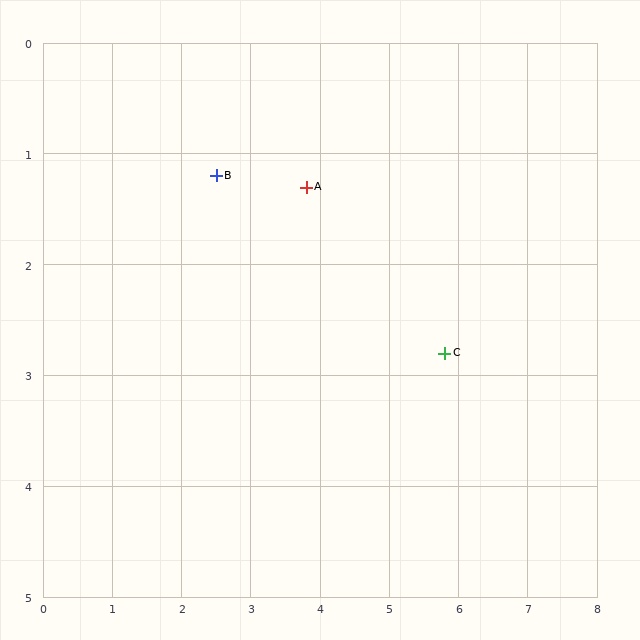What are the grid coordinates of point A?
Point A is at approximately (3.8, 1.3).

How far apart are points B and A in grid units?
Points B and A are about 1.3 grid units apart.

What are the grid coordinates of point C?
Point C is at approximately (5.8, 2.8).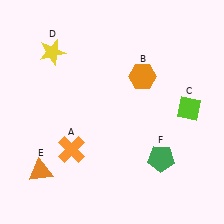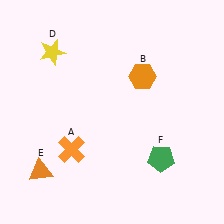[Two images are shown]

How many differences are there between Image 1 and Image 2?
There is 1 difference between the two images.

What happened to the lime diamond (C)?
The lime diamond (C) was removed in Image 2. It was in the top-right area of Image 1.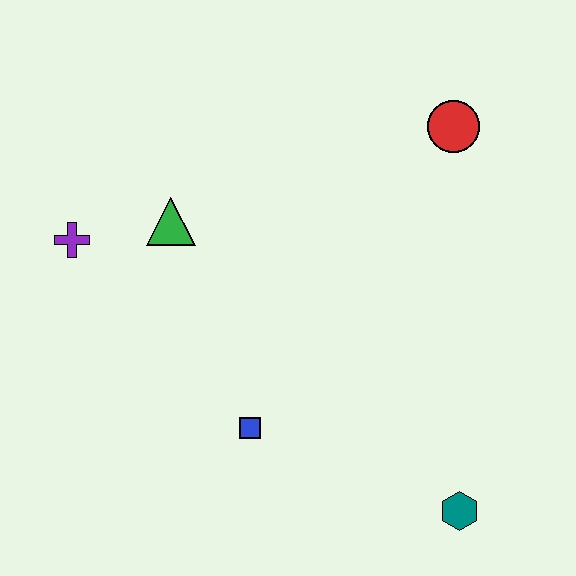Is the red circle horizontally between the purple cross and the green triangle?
No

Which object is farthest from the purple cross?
The teal hexagon is farthest from the purple cross.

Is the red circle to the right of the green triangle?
Yes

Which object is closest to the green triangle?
The purple cross is closest to the green triangle.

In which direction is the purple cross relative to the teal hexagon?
The purple cross is to the left of the teal hexagon.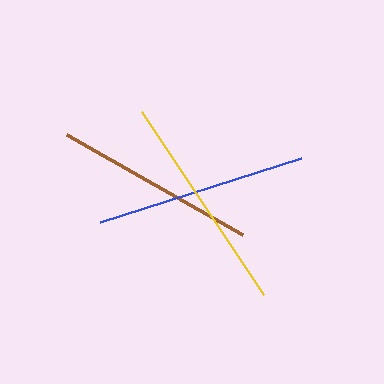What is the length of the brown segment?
The brown segment is approximately 203 pixels long.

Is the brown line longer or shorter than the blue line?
The blue line is longer than the brown line.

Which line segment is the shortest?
The brown line is the shortest at approximately 203 pixels.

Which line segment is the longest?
The yellow line is the longest at approximately 220 pixels.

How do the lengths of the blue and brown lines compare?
The blue and brown lines are approximately the same length.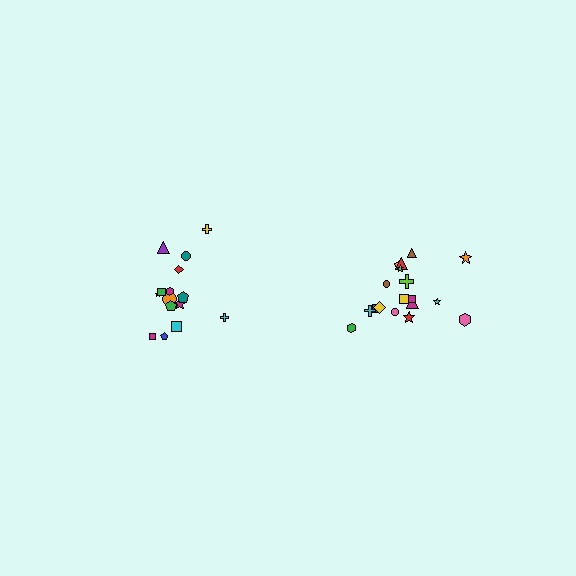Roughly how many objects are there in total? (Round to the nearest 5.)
Roughly 35 objects in total.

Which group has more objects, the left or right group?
The right group.